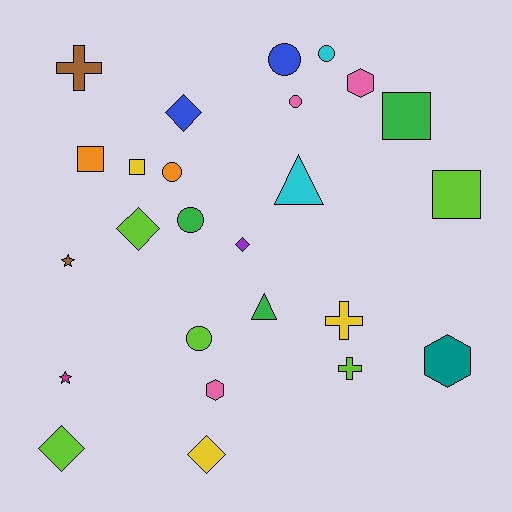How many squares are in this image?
There are 4 squares.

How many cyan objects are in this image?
There are 2 cyan objects.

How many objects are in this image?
There are 25 objects.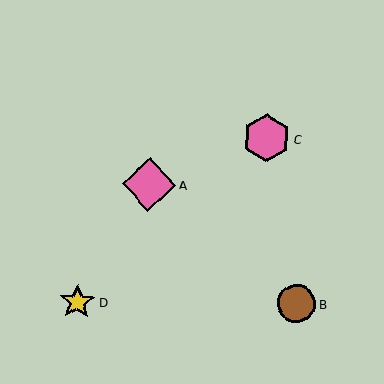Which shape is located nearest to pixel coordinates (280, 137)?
The pink hexagon (labeled C) at (267, 138) is nearest to that location.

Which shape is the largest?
The pink diamond (labeled A) is the largest.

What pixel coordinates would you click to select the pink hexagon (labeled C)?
Click at (267, 138) to select the pink hexagon C.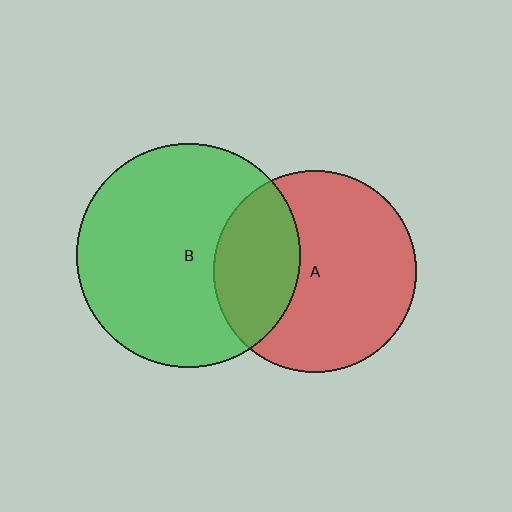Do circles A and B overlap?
Yes.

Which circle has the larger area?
Circle B (green).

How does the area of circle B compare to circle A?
Approximately 1.2 times.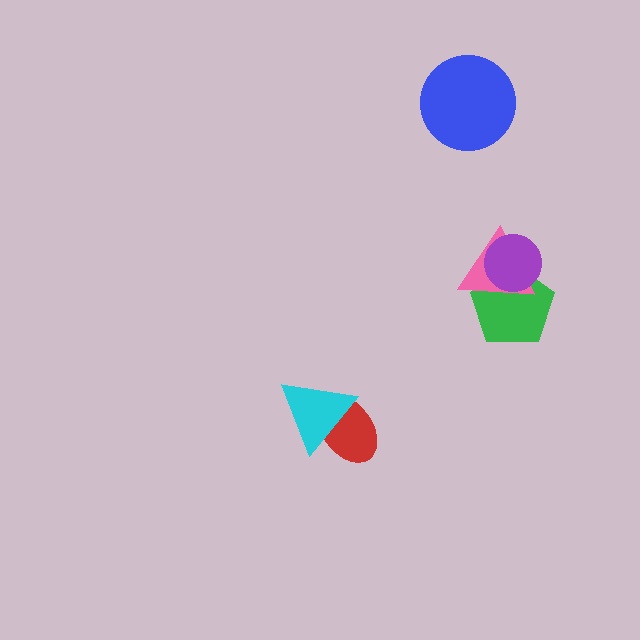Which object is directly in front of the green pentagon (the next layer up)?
The pink triangle is directly in front of the green pentagon.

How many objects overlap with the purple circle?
2 objects overlap with the purple circle.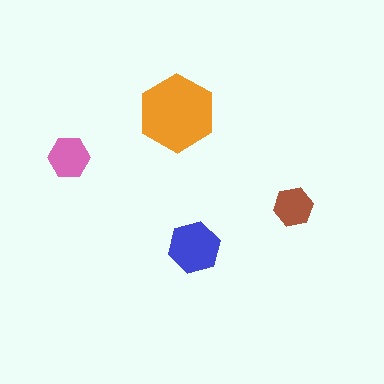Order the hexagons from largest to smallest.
the orange one, the blue one, the pink one, the brown one.